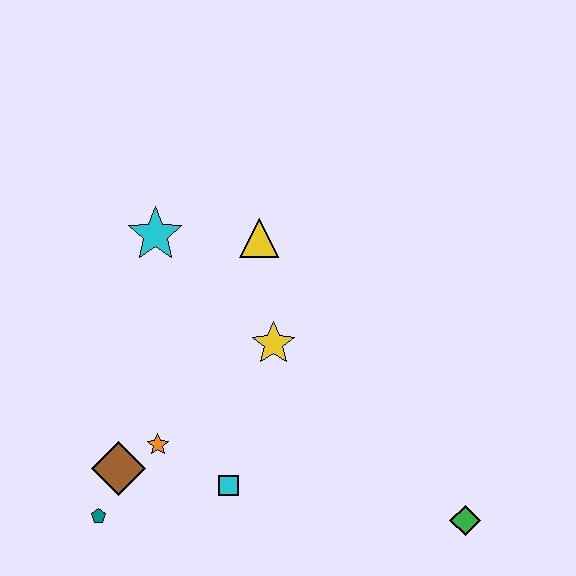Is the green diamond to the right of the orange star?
Yes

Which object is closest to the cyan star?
The yellow triangle is closest to the cyan star.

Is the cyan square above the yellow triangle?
No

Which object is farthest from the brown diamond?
The green diamond is farthest from the brown diamond.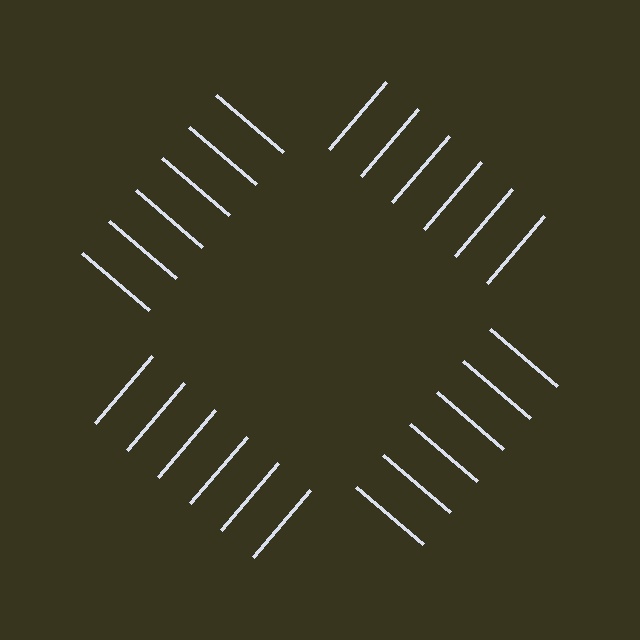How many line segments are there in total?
24 — 6 along each of the 4 edges.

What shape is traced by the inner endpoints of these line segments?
An illusory square — the line segments terminate on its edges but no continuous stroke is drawn.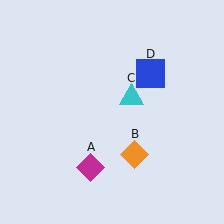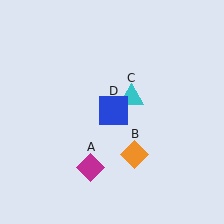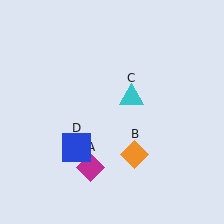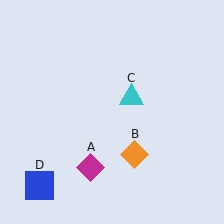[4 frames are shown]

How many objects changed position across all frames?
1 object changed position: blue square (object D).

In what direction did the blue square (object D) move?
The blue square (object D) moved down and to the left.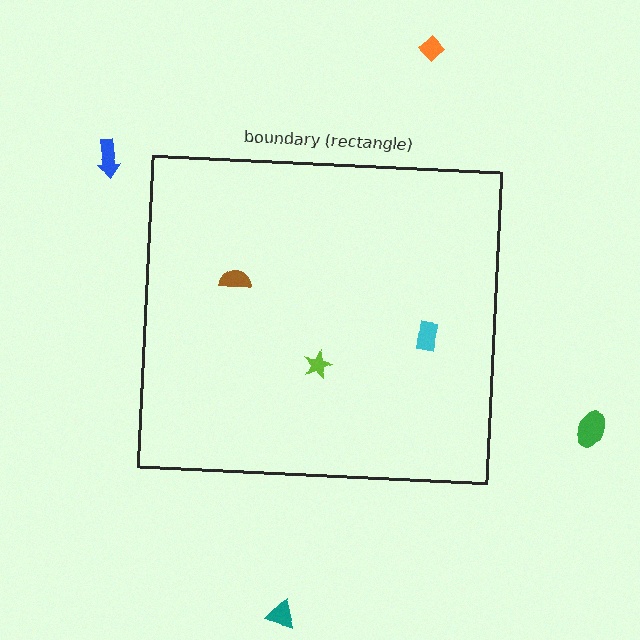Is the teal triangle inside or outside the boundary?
Outside.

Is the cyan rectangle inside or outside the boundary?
Inside.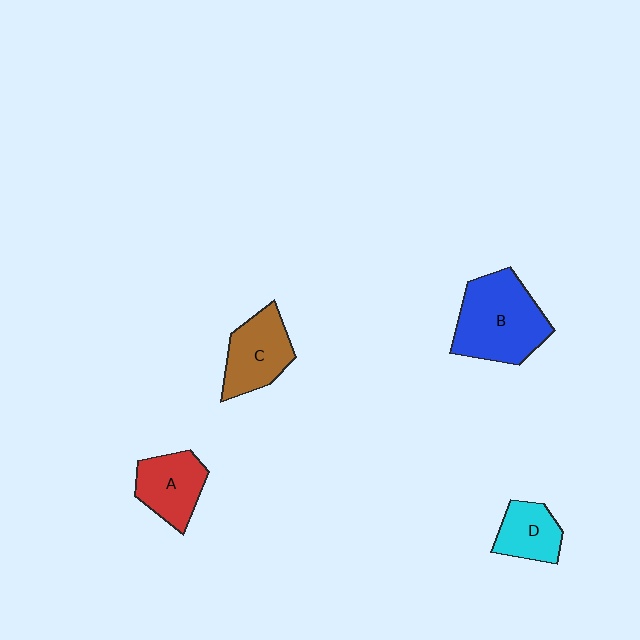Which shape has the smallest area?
Shape D (cyan).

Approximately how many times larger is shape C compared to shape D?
Approximately 1.3 times.